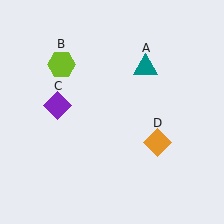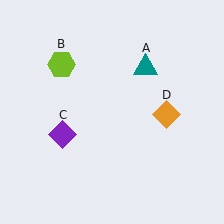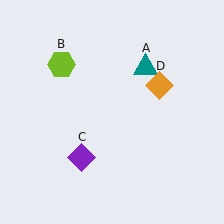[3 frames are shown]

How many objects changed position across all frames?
2 objects changed position: purple diamond (object C), orange diamond (object D).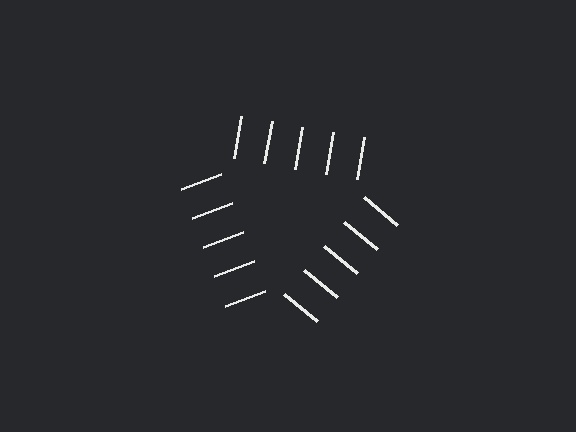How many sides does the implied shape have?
3 sides — the line-ends trace a triangle.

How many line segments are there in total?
15 — 5 along each of the 3 edges.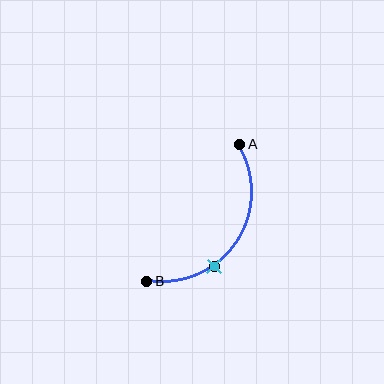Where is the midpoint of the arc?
The arc midpoint is the point on the curve farthest from the straight line joining A and B. It sits below and to the right of that line.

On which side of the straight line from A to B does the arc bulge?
The arc bulges below and to the right of the straight line connecting A and B.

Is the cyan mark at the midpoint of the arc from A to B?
No. The cyan mark lies on the arc but is closer to endpoint B. The arc midpoint would be at the point on the curve equidistant along the arc from both A and B.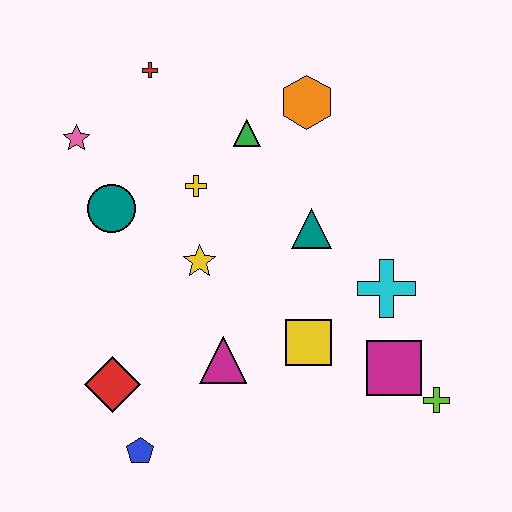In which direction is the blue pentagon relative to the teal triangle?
The blue pentagon is below the teal triangle.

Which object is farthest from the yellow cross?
The lime cross is farthest from the yellow cross.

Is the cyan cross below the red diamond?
No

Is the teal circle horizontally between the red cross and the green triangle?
No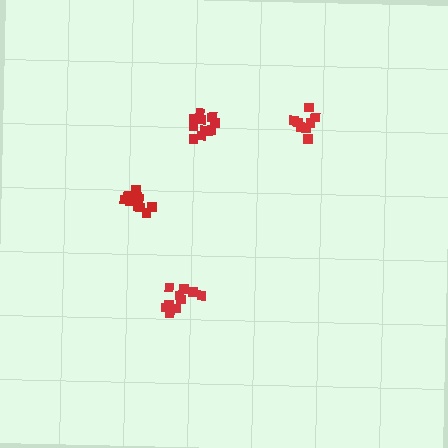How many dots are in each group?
Group 1: 12 dots, Group 2: 9 dots, Group 3: 11 dots, Group 4: 12 dots (44 total).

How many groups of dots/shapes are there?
There are 4 groups.